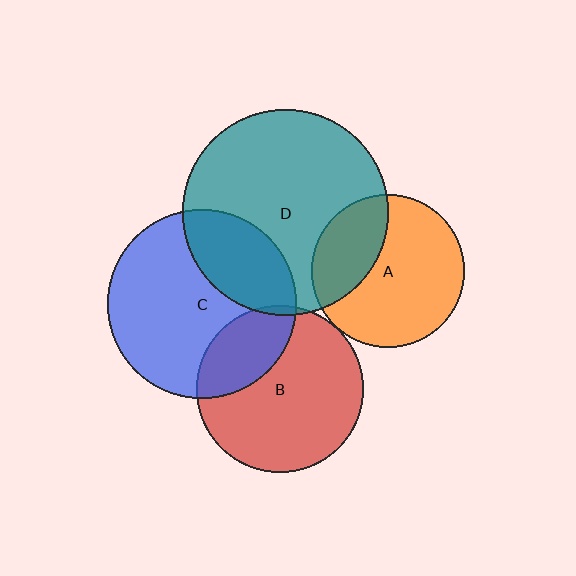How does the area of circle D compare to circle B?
Approximately 1.5 times.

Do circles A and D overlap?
Yes.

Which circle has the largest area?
Circle D (teal).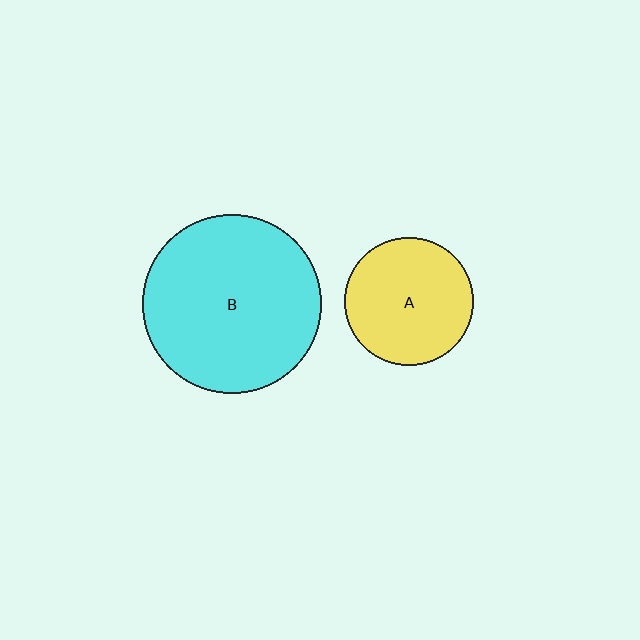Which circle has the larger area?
Circle B (cyan).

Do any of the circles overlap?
No, none of the circles overlap.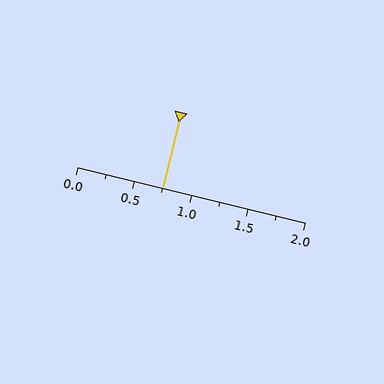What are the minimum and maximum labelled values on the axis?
The axis runs from 0.0 to 2.0.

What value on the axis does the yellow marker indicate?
The marker indicates approximately 0.75.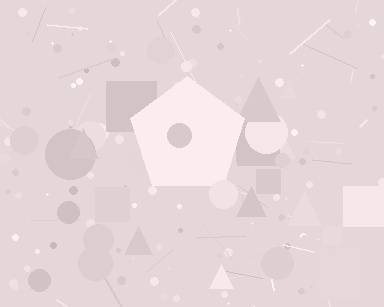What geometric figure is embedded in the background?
A pentagon is embedded in the background.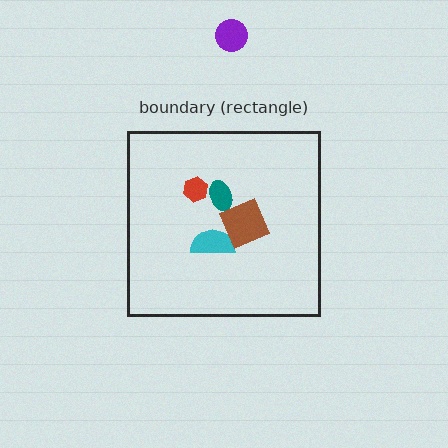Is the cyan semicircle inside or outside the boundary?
Inside.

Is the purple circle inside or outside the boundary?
Outside.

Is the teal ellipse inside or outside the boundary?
Inside.